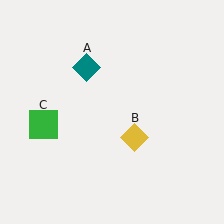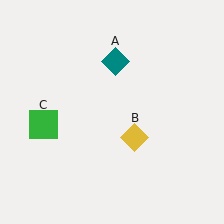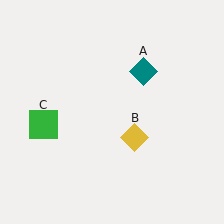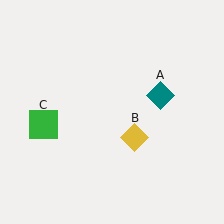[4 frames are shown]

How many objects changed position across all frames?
1 object changed position: teal diamond (object A).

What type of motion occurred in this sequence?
The teal diamond (object A) rotated clockwise around the center of the scene.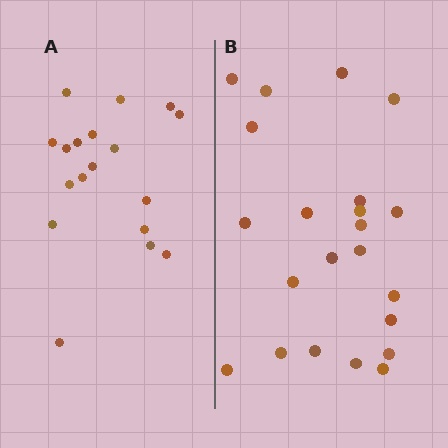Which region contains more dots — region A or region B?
Region B (the right region) has more dots.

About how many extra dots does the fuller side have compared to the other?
Region B has about 4 more dots than region A.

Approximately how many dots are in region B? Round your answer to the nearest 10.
About 20 dots. (The exact count is 22, which rounds to 20.)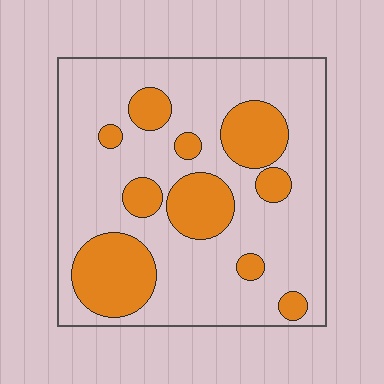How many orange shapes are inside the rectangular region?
10.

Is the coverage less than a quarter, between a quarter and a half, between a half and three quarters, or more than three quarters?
Between a quarter and a half.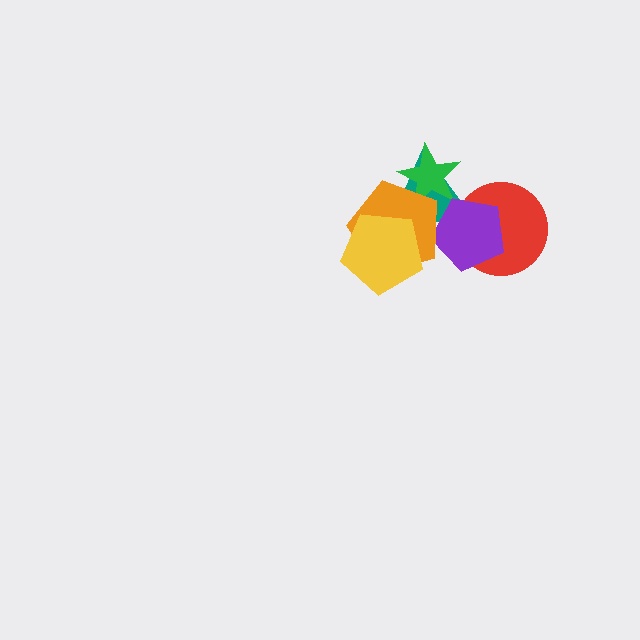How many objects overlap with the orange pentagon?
4 objects overlap with the orange pentagon.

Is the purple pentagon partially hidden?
Yes, it is partially covered by another shape.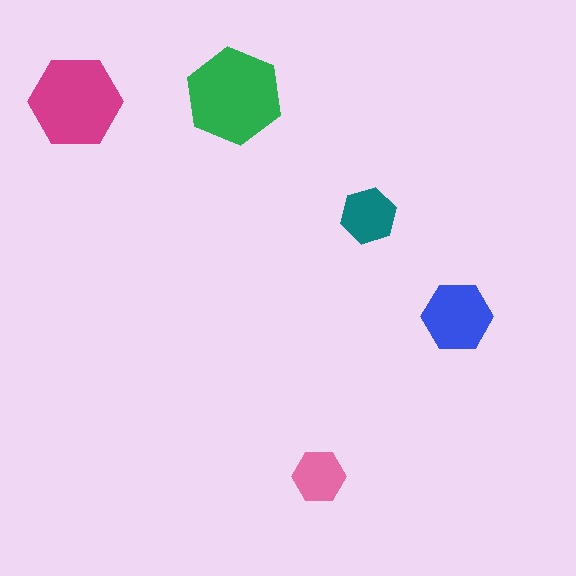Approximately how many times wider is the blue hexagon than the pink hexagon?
About 1.5 times wider.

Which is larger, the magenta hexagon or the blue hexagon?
The magenta one.